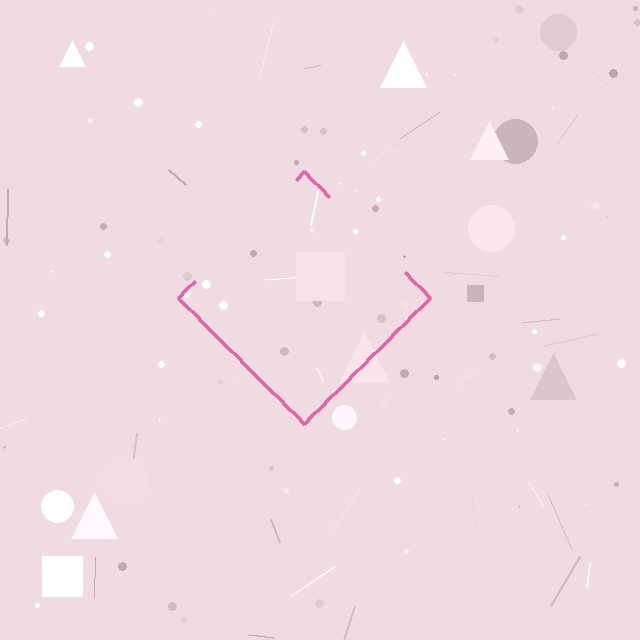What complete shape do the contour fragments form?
The contour fragments form a diamond.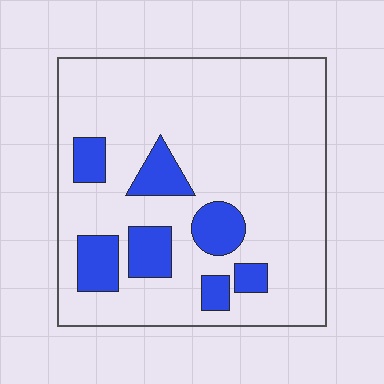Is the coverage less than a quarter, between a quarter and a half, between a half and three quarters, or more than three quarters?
Less than a quarter.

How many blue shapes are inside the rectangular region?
7.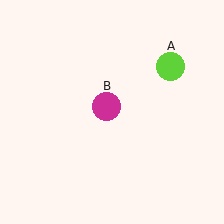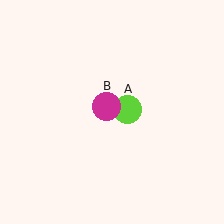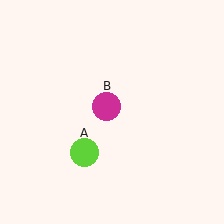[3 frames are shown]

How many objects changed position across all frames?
1 object changed position: lime circle (object A).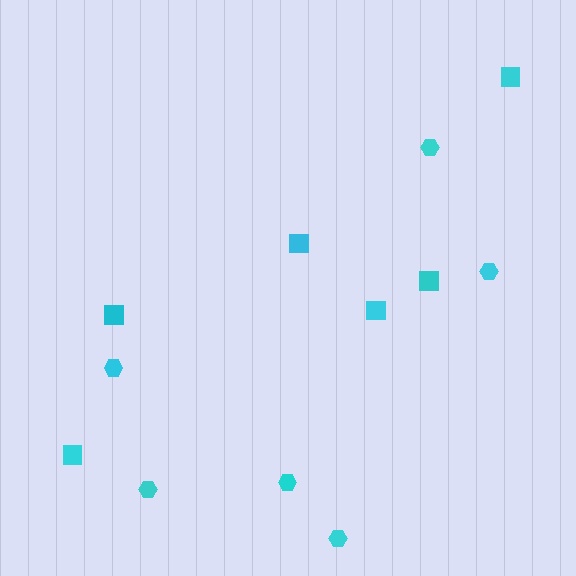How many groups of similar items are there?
There are 2 groups: one group of squares (6) and one group of hexagons (6).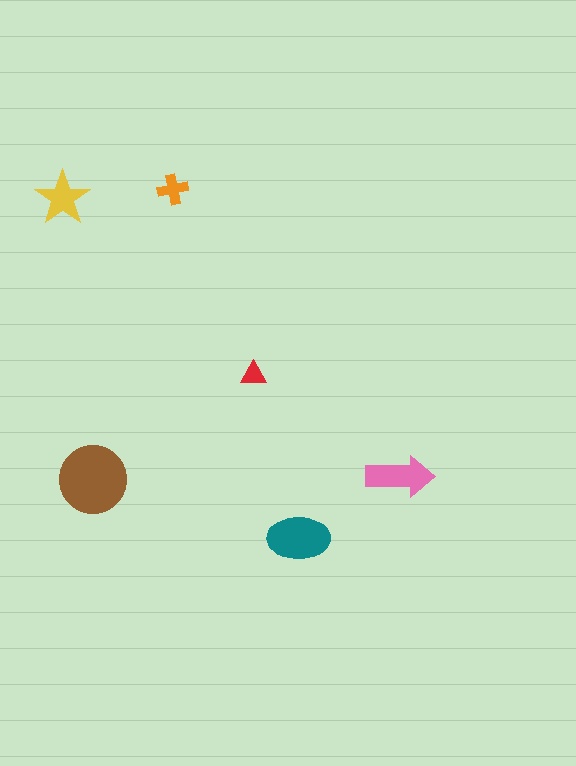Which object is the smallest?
The red triangle.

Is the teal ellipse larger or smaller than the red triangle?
Larger.